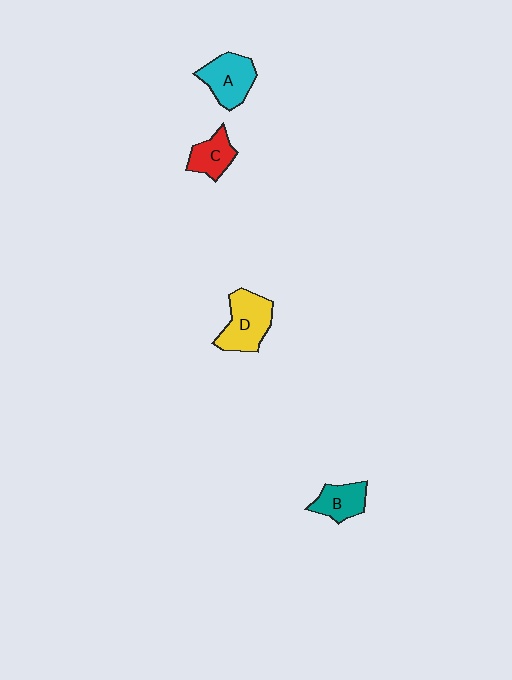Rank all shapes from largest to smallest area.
From largest to smallest: D (yellow), A (cyan), B (teal), C (red).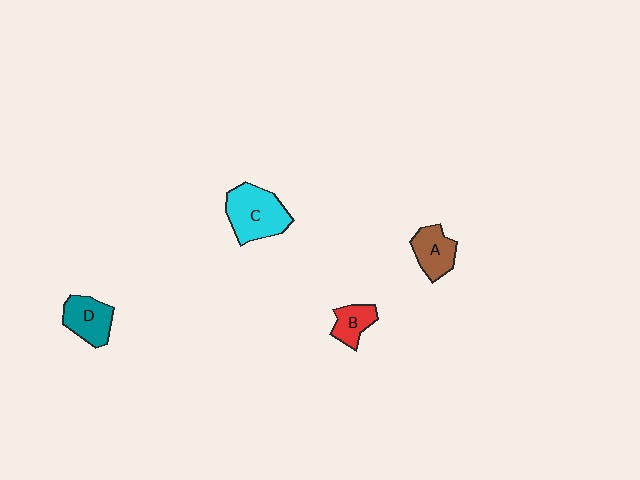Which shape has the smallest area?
Shape B (red).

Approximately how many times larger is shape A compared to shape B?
Approximately 1.3 times.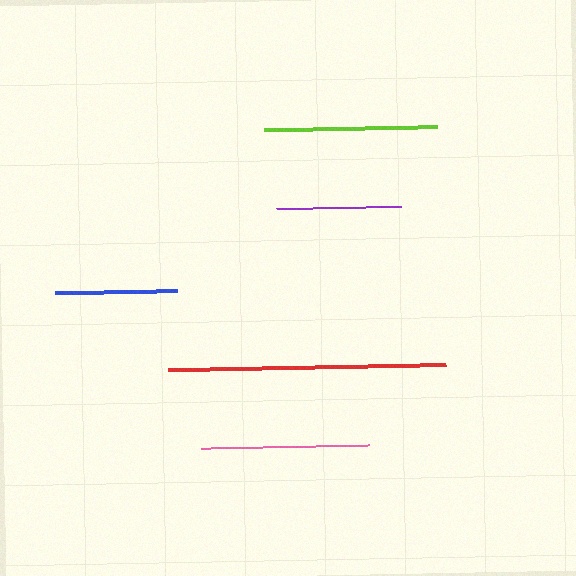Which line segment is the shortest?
The blue line is the shortest at approximately 122 pixels.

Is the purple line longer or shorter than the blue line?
The purple line is longer than the blue line.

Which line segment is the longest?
The red line is the longest at approximately 278 pixels.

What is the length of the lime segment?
The lime segment is approximately 173 pixels long.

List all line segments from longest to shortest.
From longest to shortest: red, lime, pink, purple, blue.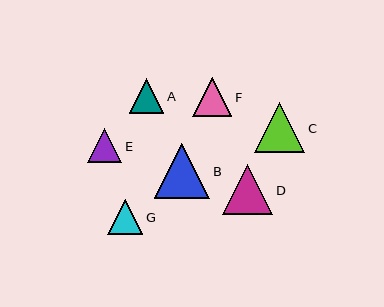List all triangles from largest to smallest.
From largest to smallest: B, D, C, F, G, A, E.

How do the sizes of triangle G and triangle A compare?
Triangle G and triangle A are approximately the same size.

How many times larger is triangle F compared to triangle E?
Triangle F is approximately 1.1 times the size of triangle E.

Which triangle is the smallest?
Triangle E is the smallest with a size of approximately 35 pixels.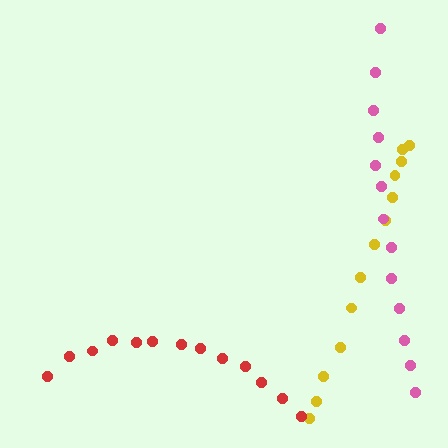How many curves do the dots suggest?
There are 3 distinct paths.